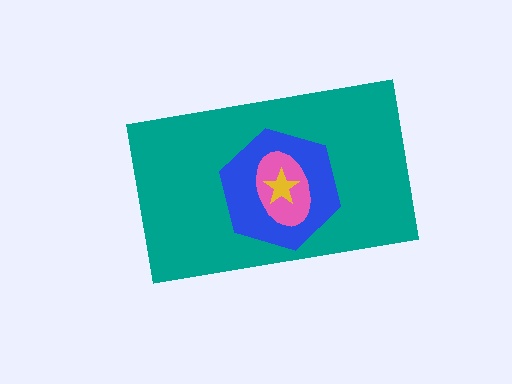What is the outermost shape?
The teal rectangle.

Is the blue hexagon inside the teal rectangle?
Yes.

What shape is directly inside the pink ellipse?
The yellow star.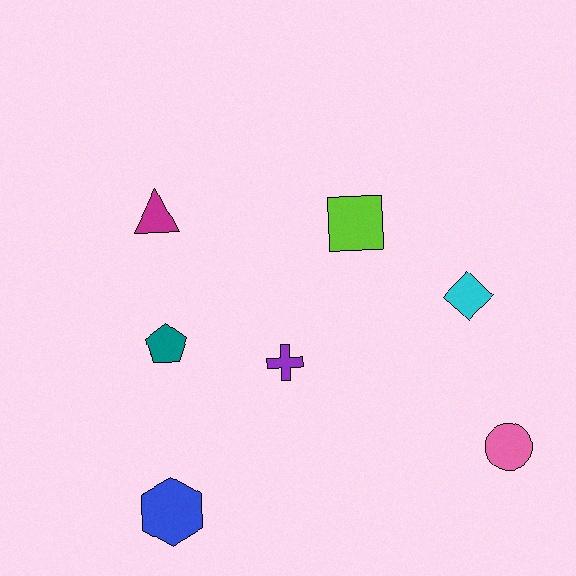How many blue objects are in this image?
There is 1 blue object.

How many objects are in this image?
There are 7 objects.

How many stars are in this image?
There are no stars.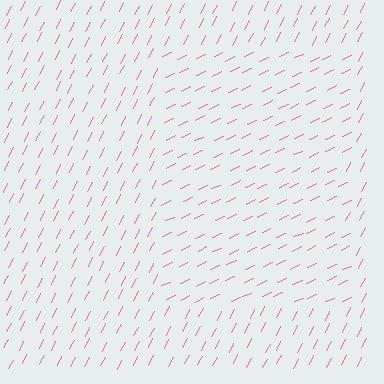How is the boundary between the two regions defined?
The boundary is defined purely by a change in line orientation (approximately 37 degrees difference). All lines are the same color and thickness.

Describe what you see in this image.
The image is filled with small pink line segments. A rectangle region in the image has lines oriented differently from the surrounding lines, creating a visible texture boundary.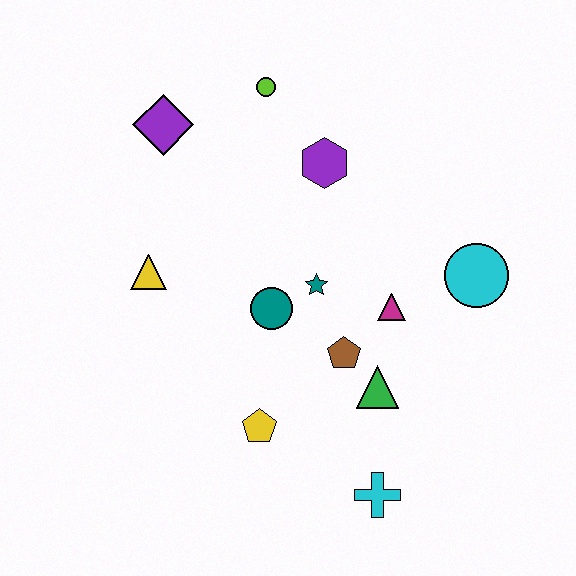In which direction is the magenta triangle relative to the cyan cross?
The magenta triangle is above the cyan cross.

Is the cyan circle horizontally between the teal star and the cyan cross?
No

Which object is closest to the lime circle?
The purple hexagon is closest to the lime circle.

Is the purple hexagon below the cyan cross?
No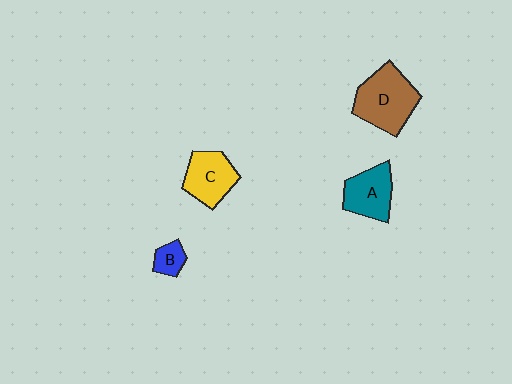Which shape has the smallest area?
Shape B (blue).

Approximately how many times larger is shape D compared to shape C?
Approximately 1.4 times.